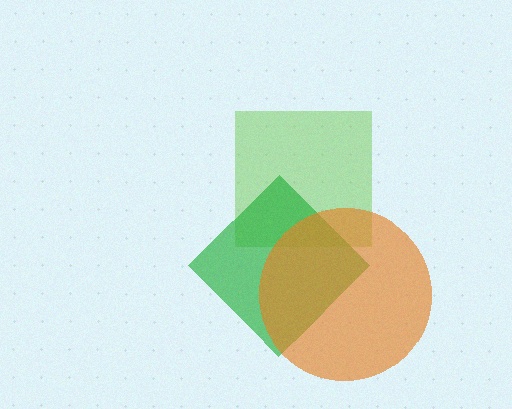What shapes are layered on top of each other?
The layered shapes are: a lime square, a green diamond, an orange circle.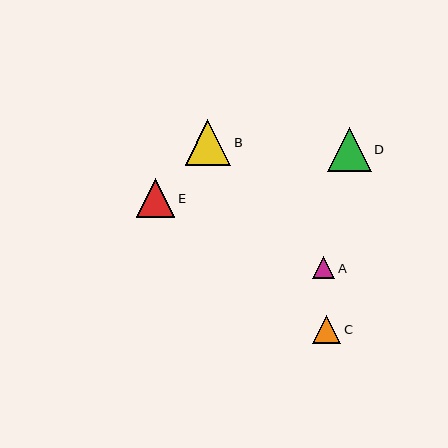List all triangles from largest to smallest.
From largest to smallest: B, D, E, C, A.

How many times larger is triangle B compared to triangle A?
Triangle B is approximately 2.0 times the size of triangle A.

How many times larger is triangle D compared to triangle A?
Triangle D is approximately 1.9 times the size of triangle A.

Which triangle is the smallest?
Triangle A is the smallest with a size of approximately 23 pixels.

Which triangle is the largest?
Triangle B is the largest with a size of approximately 46 pixels.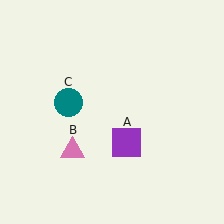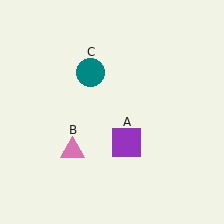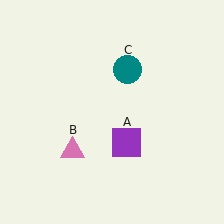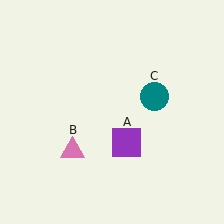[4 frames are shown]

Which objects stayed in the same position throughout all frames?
Purple square (object A) and pink triangle (object B) remained stationary.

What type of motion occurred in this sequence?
The teal circle (object C) rotated clockwise around the center of the scene.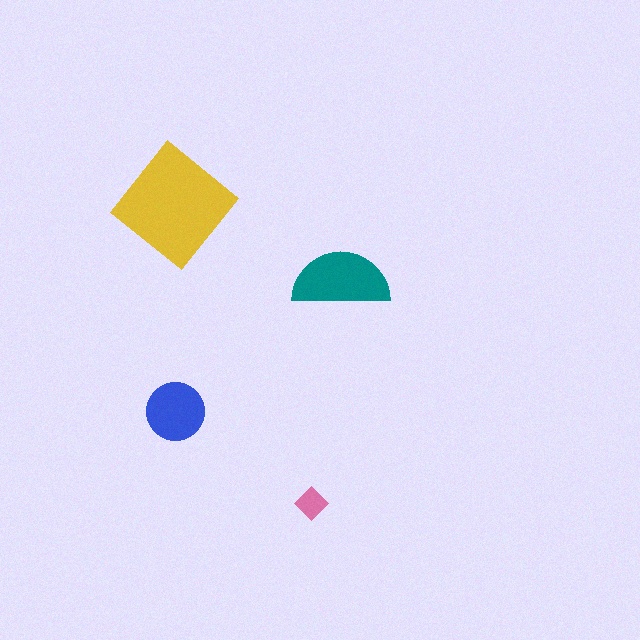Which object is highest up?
The yellow diamond is topmost.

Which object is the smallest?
The pink diamond.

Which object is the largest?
The yellow diamond.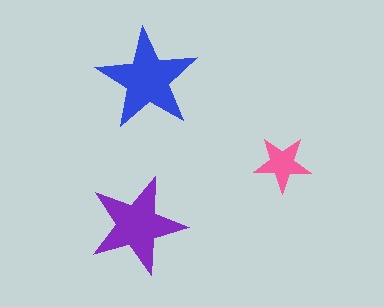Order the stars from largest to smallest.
the blue one, the purple one, the pink one.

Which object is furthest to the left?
The purple star is leftmost.